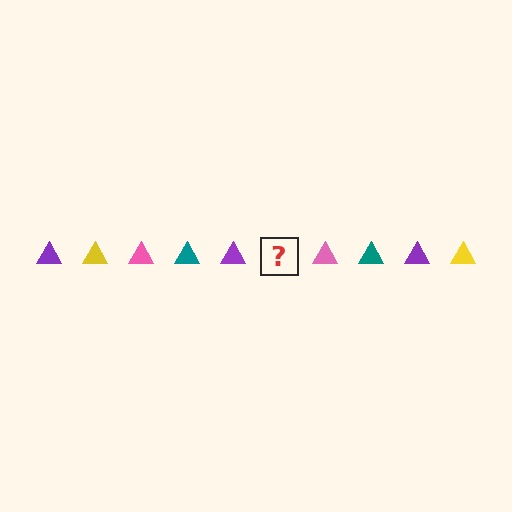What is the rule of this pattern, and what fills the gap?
The rule is that the pattern cycles through purple, yellow, pink, teal triangles. The gap should be filled with a yellow triangle.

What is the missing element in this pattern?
The missing element is a yellow triangle.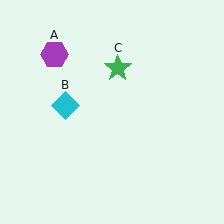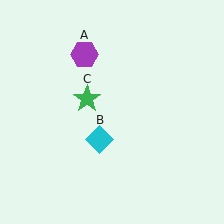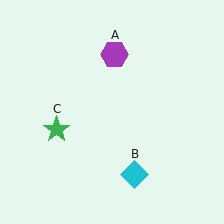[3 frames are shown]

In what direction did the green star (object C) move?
The green star (object C) moved down and to the left.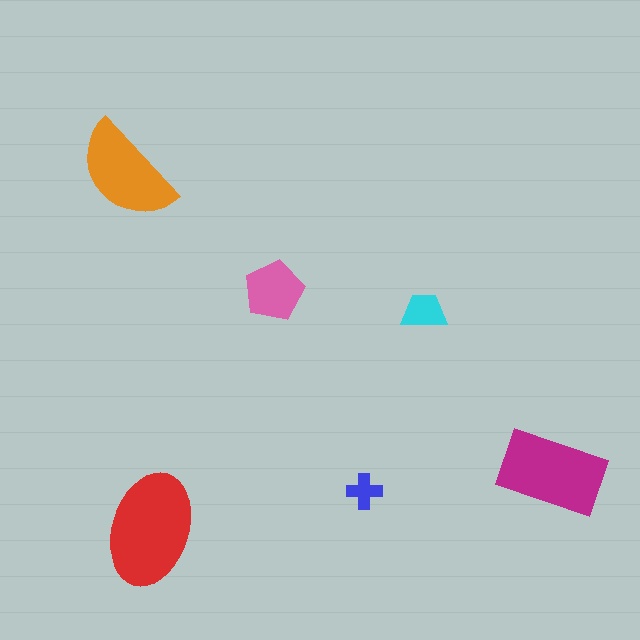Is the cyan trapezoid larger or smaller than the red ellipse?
Smaller.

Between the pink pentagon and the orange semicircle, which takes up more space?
The orange semicircle.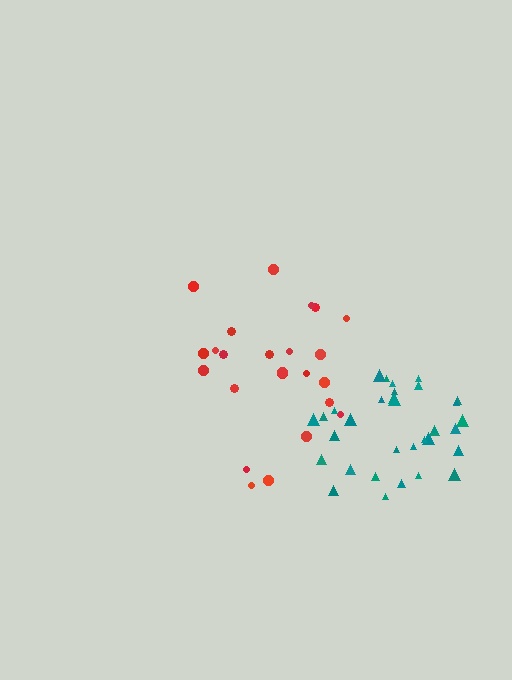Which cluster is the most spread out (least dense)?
Red.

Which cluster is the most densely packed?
Teal.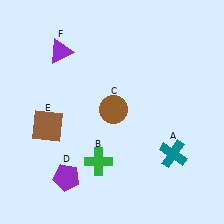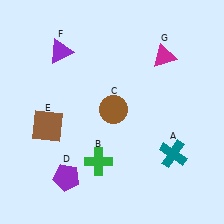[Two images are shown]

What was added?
A magenta triangle (G) was added in Image 2.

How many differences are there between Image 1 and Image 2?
There is 1 difference between the two images.